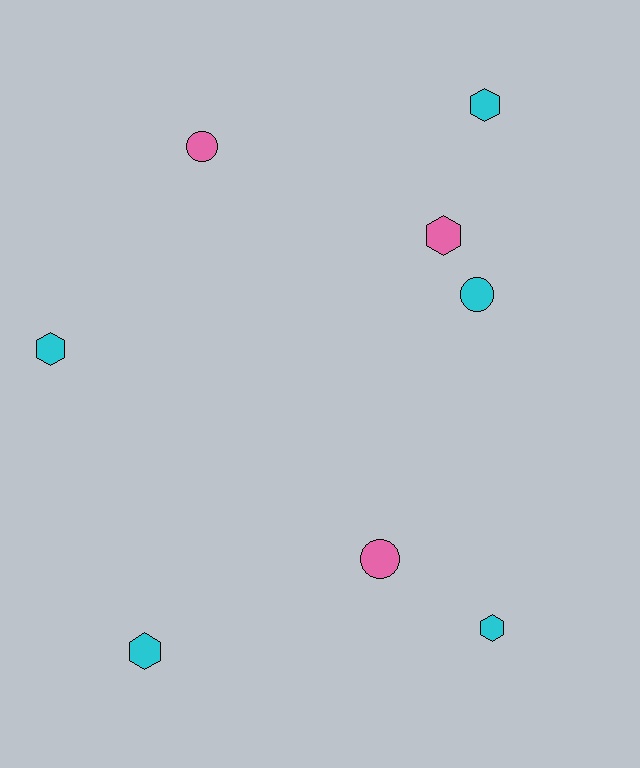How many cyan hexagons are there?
There are 4 cyan hexagons.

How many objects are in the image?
There are 8 objects.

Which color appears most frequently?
Cyan, with 5 objects.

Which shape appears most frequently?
Hexagon, with 5 objects.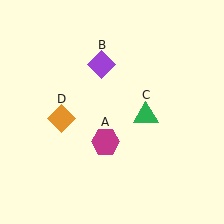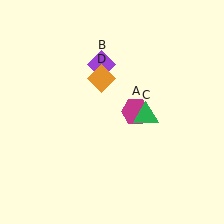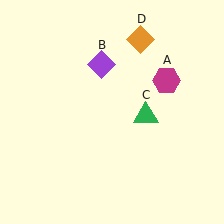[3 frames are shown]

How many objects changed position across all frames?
2 objects changed position: magenta hexagon (object A), orange diamond (object D).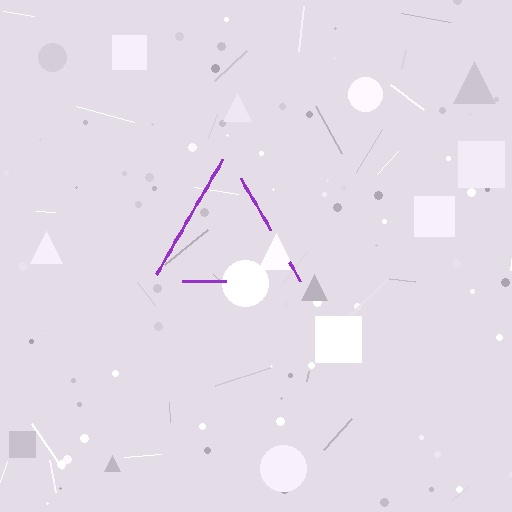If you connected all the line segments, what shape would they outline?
They would outline a triangle.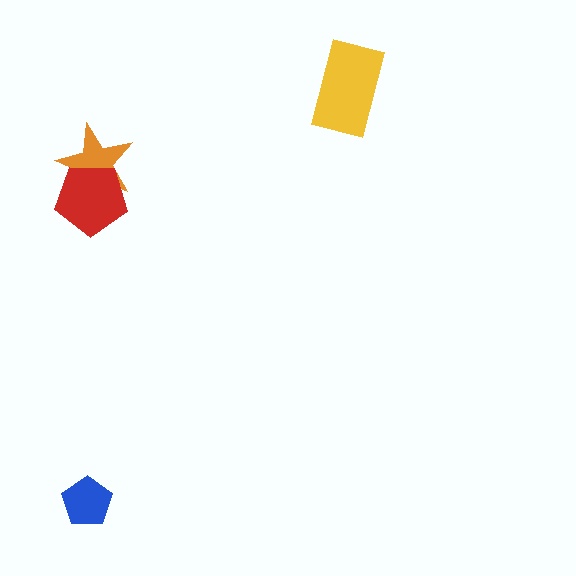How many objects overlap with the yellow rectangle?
0 objects overlap with the yellow rectangle.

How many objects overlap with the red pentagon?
1 object overlaps with the red pentagon.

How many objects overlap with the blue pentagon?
0 objects overlap with the blue pentagon.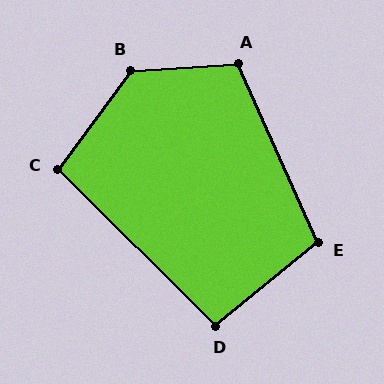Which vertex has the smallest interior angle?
D, at approximately 96 degrees.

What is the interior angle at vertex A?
Approximately 111 degrees (obtuse).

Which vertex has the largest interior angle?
B, at approximately 130 degrees.